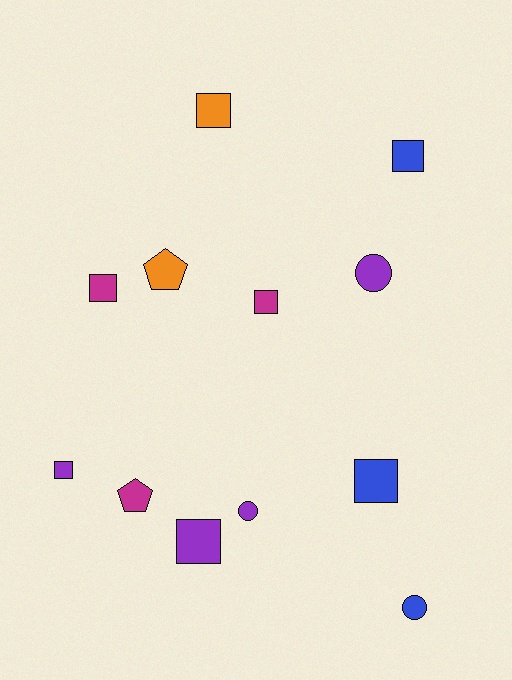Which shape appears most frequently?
Square, with 7 objects.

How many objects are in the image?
There are 12 objects.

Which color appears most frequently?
Purple, with 4 objects.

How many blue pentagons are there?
There are no blue pentagons.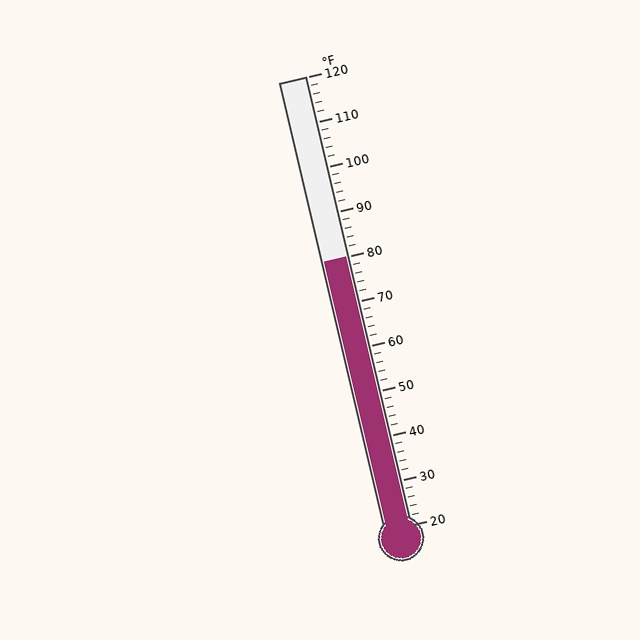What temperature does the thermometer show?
The thermometer shows approximately 80°F.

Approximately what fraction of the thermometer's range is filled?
The thermometer is filled to approximately 60% of its range.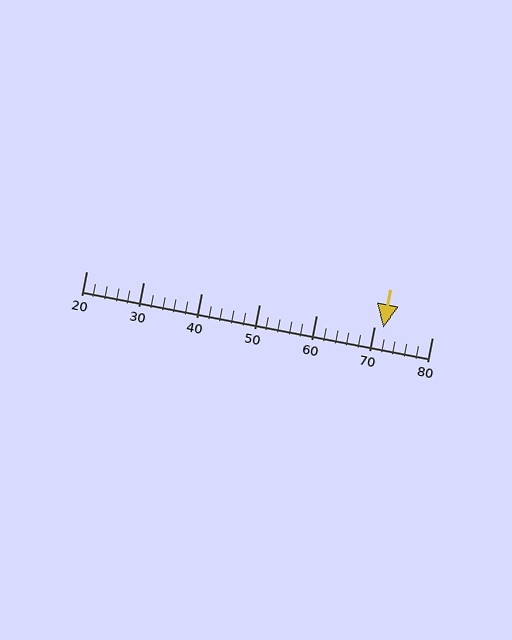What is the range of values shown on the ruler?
The ruler shows values from 20 to 80.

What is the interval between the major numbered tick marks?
The major tick marks are spaced 10 units apart.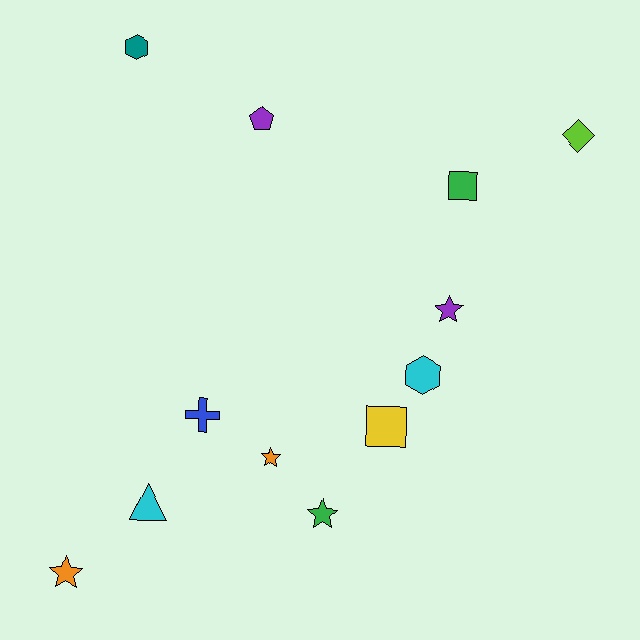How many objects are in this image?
There are 12 objects.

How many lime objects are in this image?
There is 1 lime object.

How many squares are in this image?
There are 2 squares.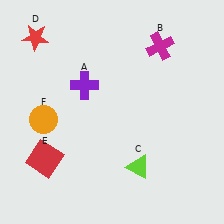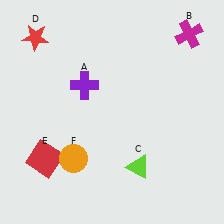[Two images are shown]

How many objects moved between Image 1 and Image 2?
2 objects moved between the two images.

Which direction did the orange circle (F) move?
The orange circle (F) moved down.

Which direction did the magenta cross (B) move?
The magenta cross (B) moved right.